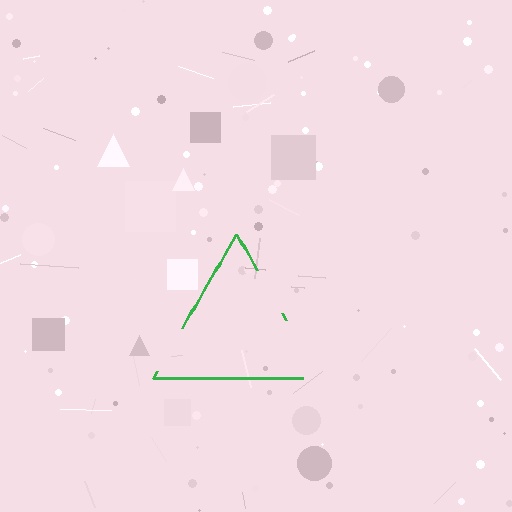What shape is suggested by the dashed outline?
The dashed outline suggests a triangle.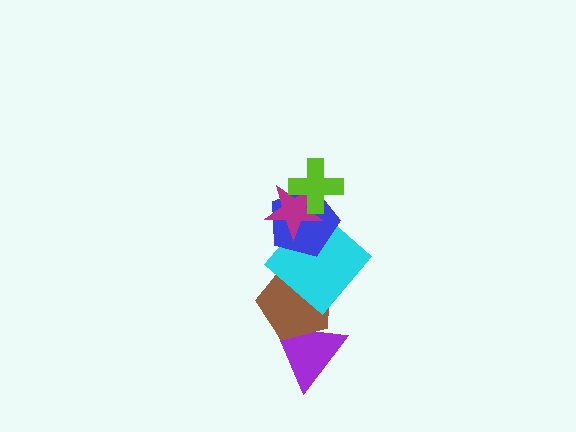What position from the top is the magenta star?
The magenta star is 2nd from the top.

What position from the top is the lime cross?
The lime cross is 1st from the top.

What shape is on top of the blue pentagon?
The magenta star is on top of the blue pentagon.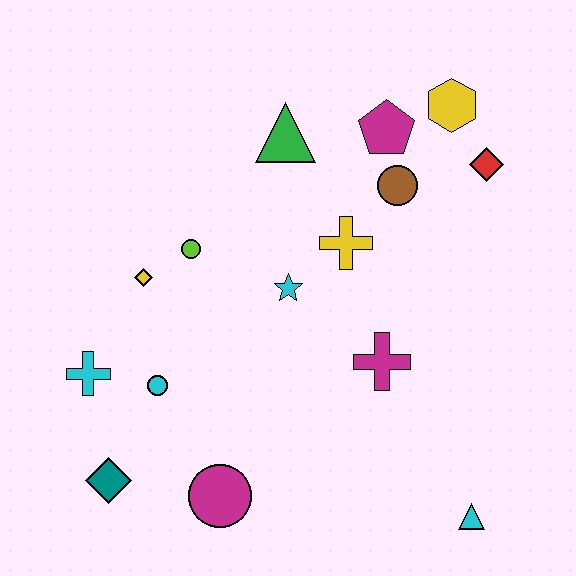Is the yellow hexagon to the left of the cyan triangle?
Yes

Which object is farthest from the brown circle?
The teal diamond is farthest from the brown circle.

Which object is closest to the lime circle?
The yellow diamond is closest to the lime circle.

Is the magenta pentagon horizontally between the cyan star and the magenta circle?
No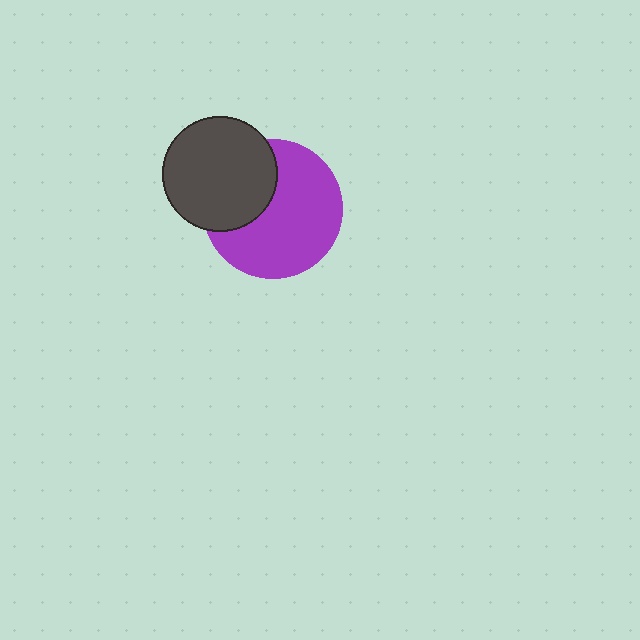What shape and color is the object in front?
The object in front is a dark gray circle.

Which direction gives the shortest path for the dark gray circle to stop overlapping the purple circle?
Moving left gives the shortest separation.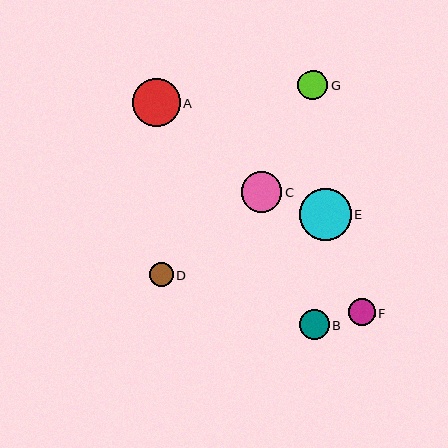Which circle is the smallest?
Circle D is the smallest with a size of approximately 24 pixels.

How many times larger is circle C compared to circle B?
Circle C is approximately 1.4 times the size of circle B.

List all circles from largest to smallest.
From largest to smallest: E, A, C, G, B, F, D.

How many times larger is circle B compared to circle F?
Circle B is approximately 1.1 times the size of circle F.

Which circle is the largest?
Circle E is the largest with a size of approximately 52 pixels.